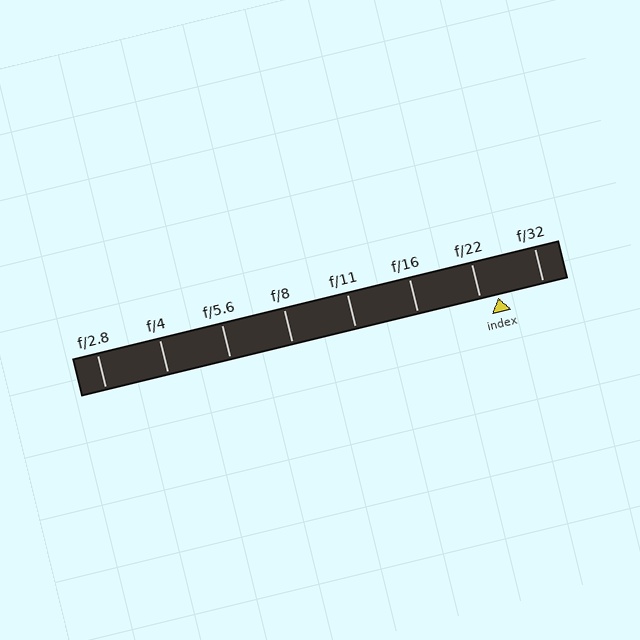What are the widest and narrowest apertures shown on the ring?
The widest aperture shown is f/2.8 and the narrowest is f/32.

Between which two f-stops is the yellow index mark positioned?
The index mark is between f/22 and f/32.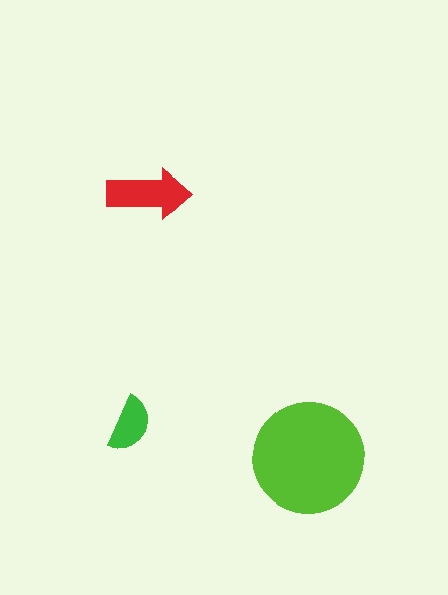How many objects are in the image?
There are 3 objects in the image.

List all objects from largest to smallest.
The lime circle, the red arrow, the green semicircle.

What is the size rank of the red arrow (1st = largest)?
2nd.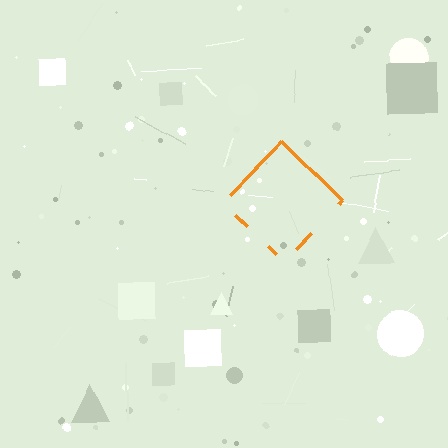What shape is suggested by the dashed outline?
The dashed outline suggests a diamond.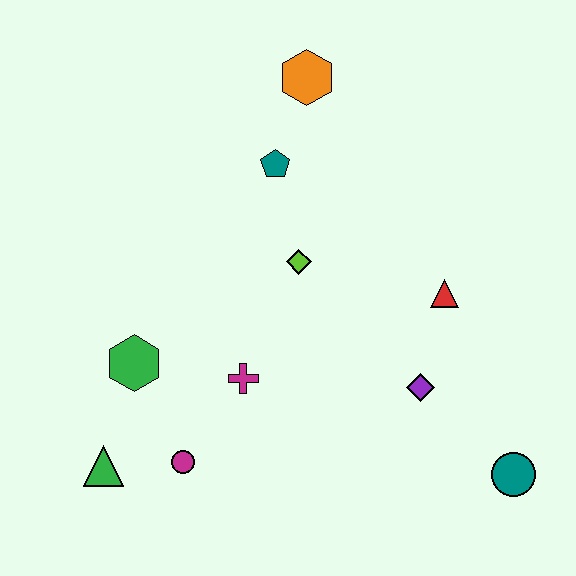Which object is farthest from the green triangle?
The orange hexagon is farthest from the green triangle.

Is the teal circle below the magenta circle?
Yes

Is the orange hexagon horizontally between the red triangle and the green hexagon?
Yes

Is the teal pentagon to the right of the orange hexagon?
No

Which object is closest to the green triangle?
The magenta circle is closest to the green triangle.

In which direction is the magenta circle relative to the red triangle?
The magenta circle is to the left of the red triangle.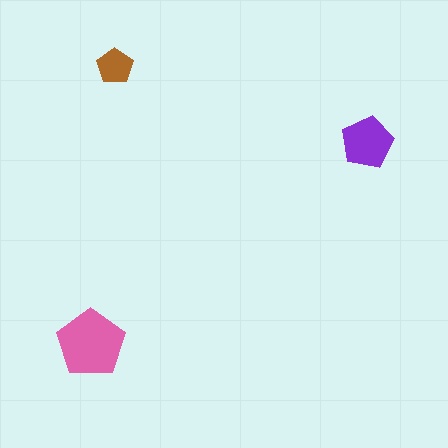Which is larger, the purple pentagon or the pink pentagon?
The pink one.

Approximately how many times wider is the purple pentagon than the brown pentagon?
About 1.5 times wider.